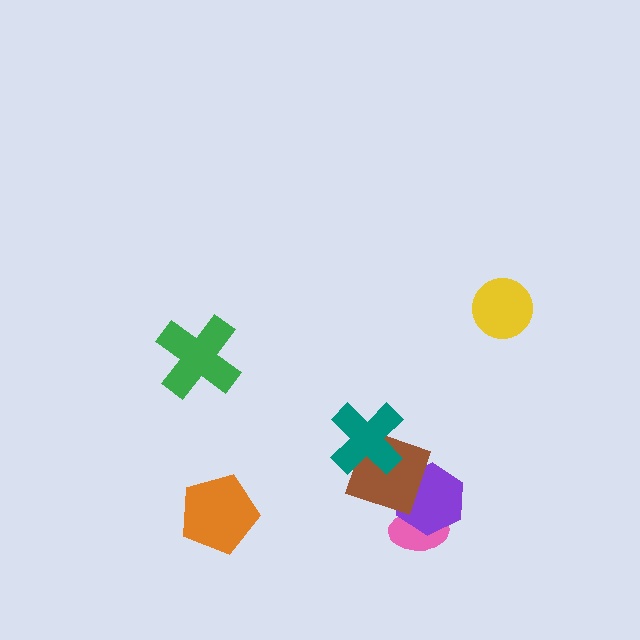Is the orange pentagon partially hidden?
No, no other shape covers it.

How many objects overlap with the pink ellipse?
2 objects overlap with the pink ellipse.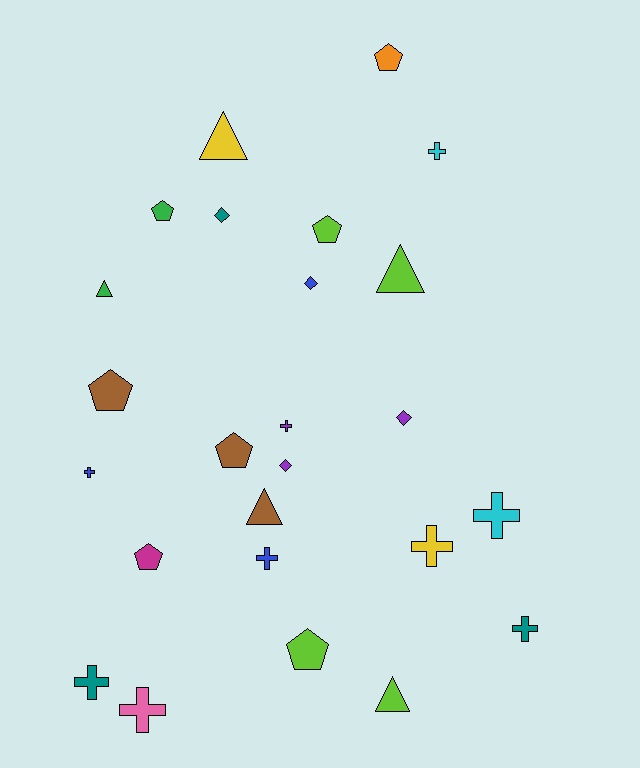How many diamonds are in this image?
There are 4 diamonds.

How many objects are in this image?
There are 25 objects.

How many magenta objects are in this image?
There is 1 magenta object.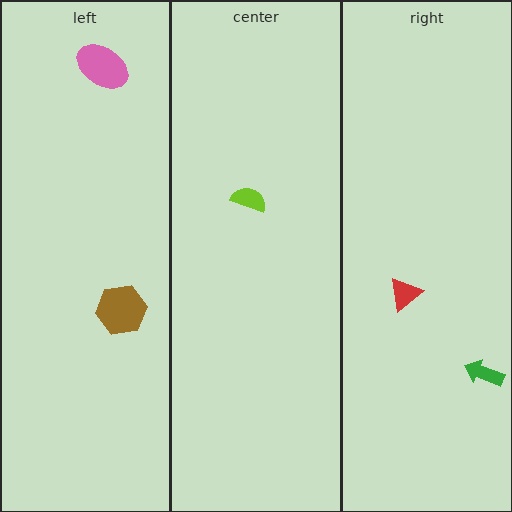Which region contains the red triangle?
The right region.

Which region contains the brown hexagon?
The left region.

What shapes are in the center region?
The lime semicircle.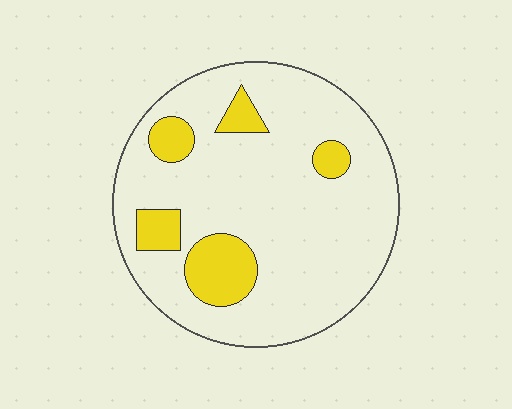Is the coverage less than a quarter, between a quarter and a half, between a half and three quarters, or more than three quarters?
Less than a quarter.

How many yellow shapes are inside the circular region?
5.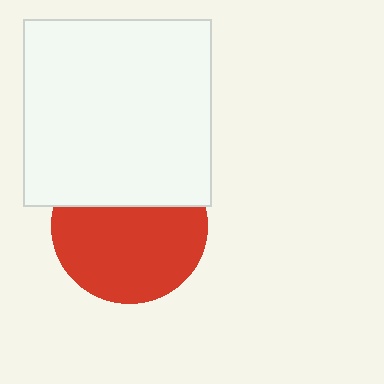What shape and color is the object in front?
The object in front is a white square.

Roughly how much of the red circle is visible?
Most of it is visible (roughly 65%).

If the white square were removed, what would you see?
You would see the complete red circle.